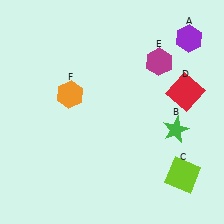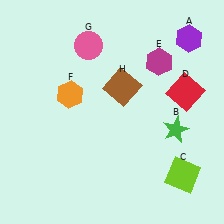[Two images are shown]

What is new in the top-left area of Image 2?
A pink circle (G) was added in the top-left area of Image 2.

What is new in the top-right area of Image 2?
A brown square (H) was added in the top-right area of Image 2.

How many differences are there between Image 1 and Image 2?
There are 2 differences between the two images.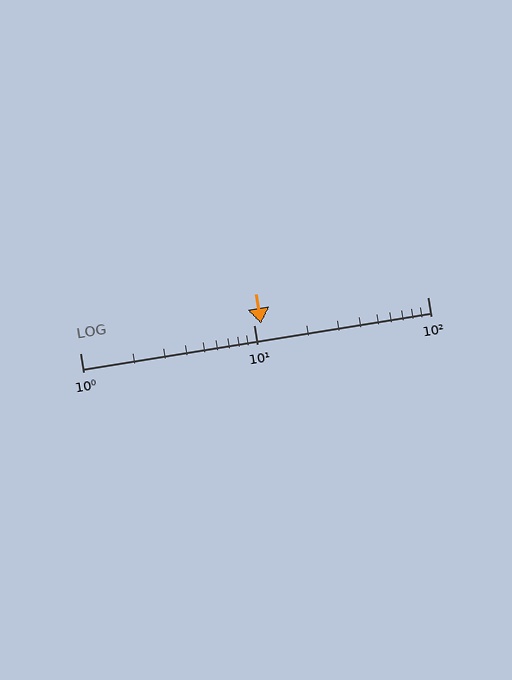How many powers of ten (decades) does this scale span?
The scale spans 2 decades, from 1 to 100.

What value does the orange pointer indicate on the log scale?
The pointer indicates approximately 11.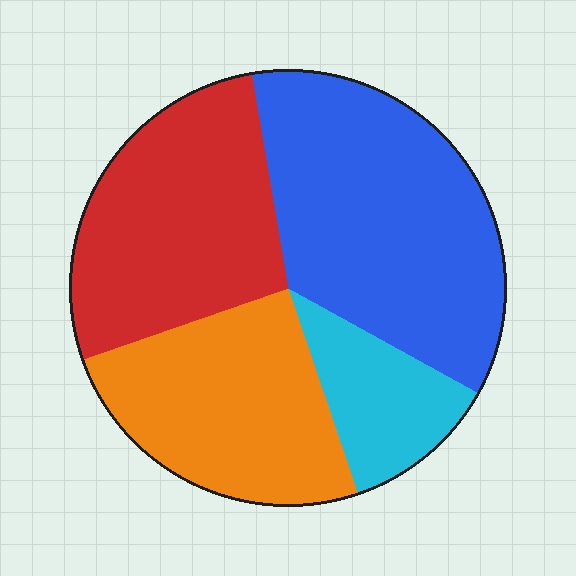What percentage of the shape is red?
Red covers around 30% of the shape.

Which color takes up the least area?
Cyan, at roughly 10%.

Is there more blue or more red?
Blue.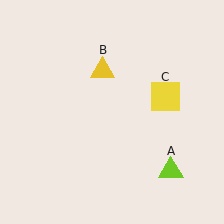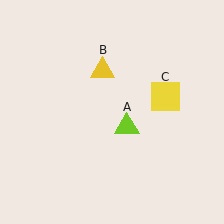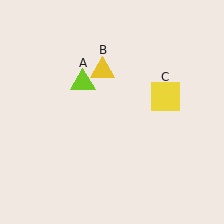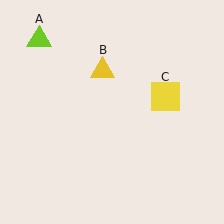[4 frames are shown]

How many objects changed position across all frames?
1 object changed position: lime triangle (object A).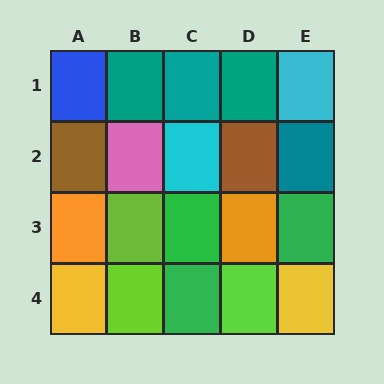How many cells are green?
3 cells are green.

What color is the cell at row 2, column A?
Brown.